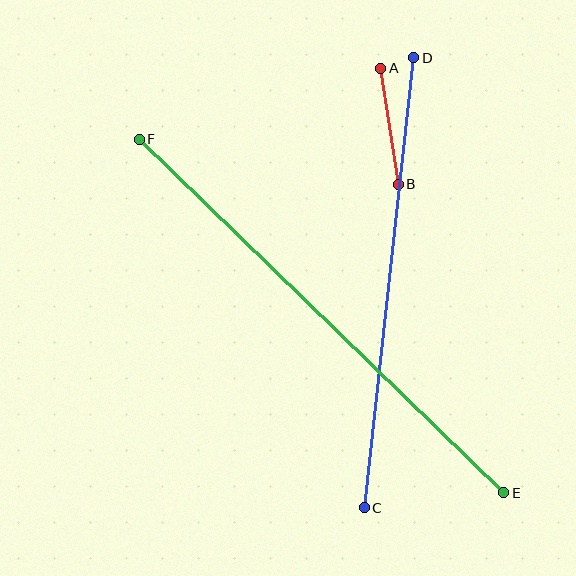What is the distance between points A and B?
The distance is approximately 118 pixels.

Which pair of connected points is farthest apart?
Points E and F are farthest apart.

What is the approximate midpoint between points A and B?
The midpoint is at approximately (390, 126) pixels.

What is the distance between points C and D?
The distance is approximately 453 pixels.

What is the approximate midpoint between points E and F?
The midpoint is at approximately (321, 316) pixels.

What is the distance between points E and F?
The distance is approximately 507 pixels.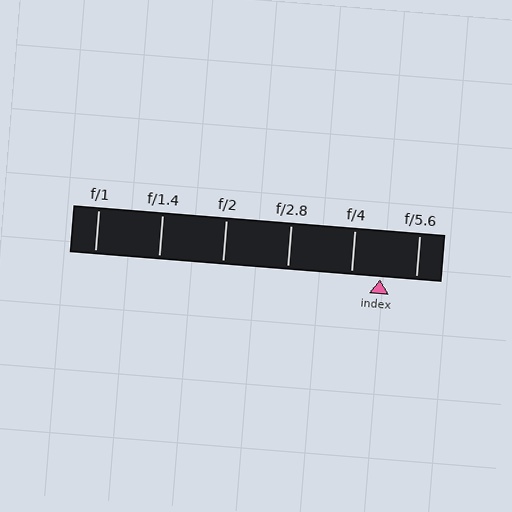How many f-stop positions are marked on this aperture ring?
There are 6 f-stop positions marked.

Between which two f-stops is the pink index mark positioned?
The index mark is between f/4 and f/5.6.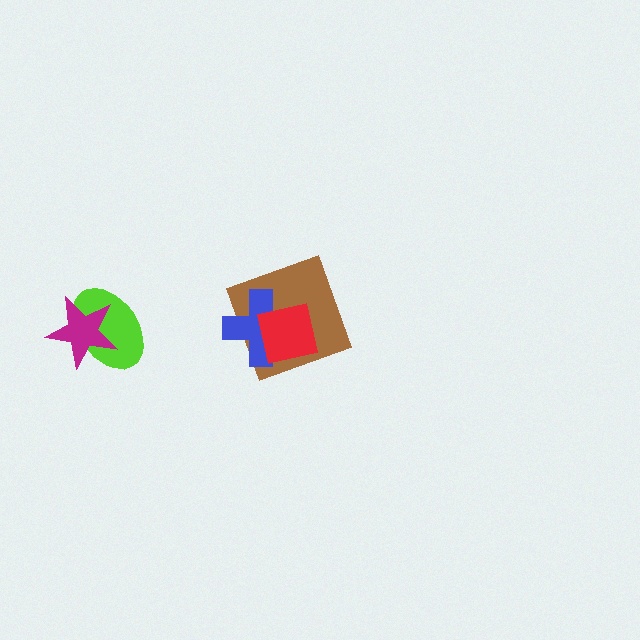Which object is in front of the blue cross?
The red square is in front of the blue cross.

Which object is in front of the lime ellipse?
The magenta star is in front of the lime ellipse.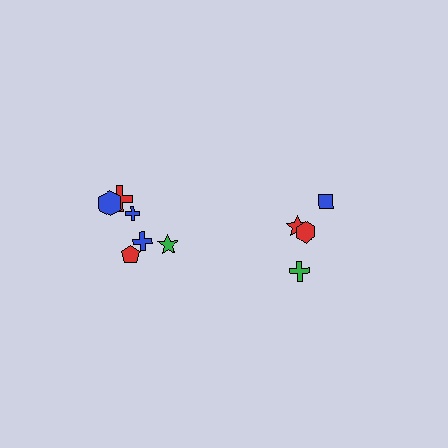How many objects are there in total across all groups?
There are 10 objects.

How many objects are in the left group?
There are 6 objects.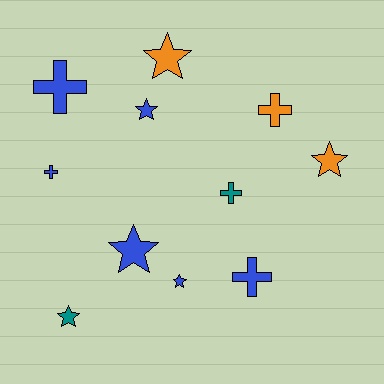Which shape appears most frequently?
Star, with 6 objects.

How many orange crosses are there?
There is 1 orange cross.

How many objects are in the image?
There are 11 objects.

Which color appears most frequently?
Blue, with 6 objects.